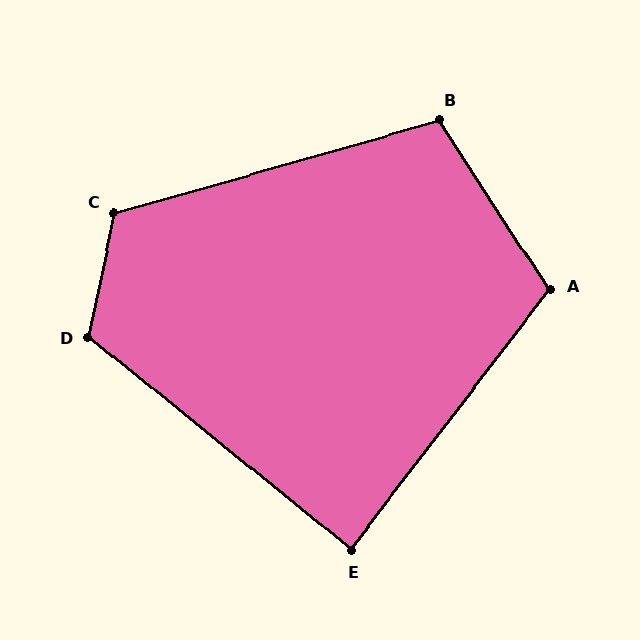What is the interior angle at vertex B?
Approximately 107 degrees (obtuse).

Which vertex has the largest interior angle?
C, at approximately 118 degrees.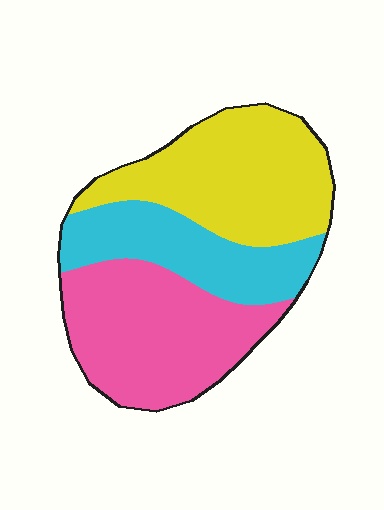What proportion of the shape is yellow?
Yellow takes up about three eighths (3/8) of the shape.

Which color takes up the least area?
Cyan, at roughly 25%.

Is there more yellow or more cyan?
Yellow.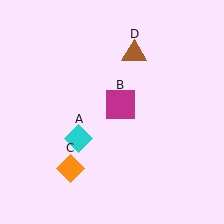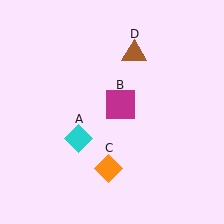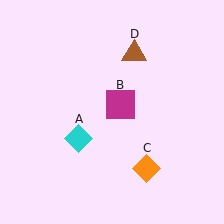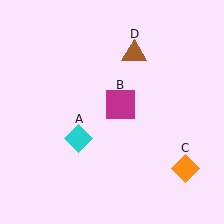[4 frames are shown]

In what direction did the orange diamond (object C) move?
The orange diamond (object C) moved right.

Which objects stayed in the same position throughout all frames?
Cyan diamond (object A) and magenta square (object B) and brown triangle (object D) remained stationary.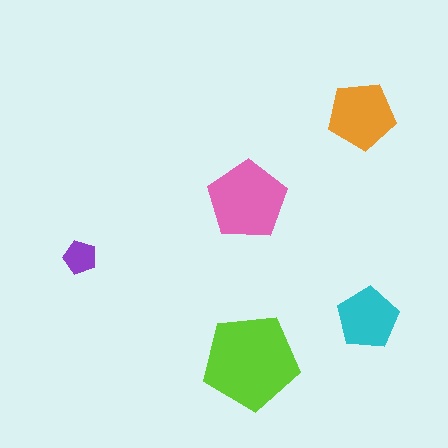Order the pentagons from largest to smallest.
the lime one, the pink one, the orange one, the cyan one, the purple one.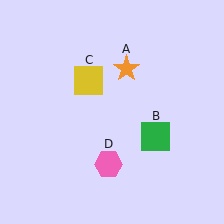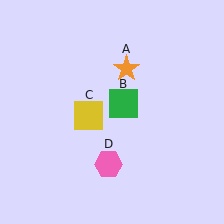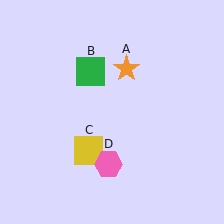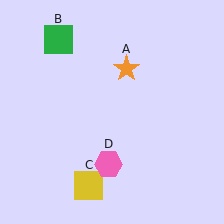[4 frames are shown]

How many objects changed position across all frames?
2 objects changed position: green square (object B), yellow square (object C).